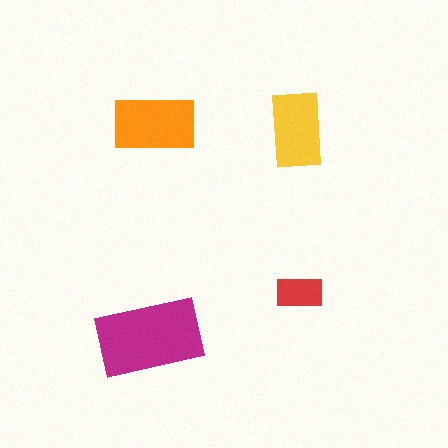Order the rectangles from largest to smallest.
the magenta one, the orange one, the yellow one, the red one.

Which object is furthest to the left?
The magenta rectangle is leftmost.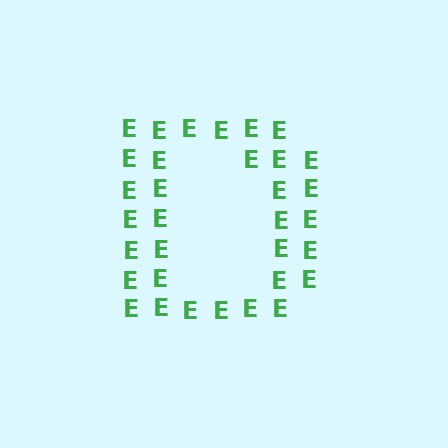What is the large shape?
The large shape is the letter D.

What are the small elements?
The small elements are letter E's.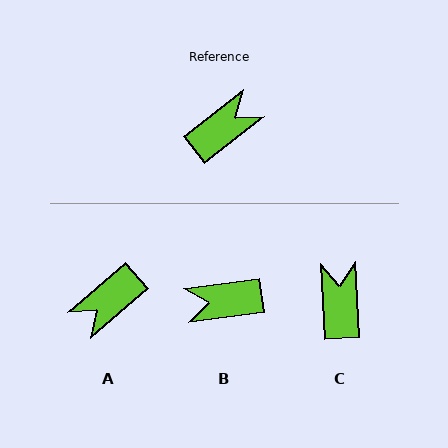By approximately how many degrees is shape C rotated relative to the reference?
Approximately 54 degrees counter-clockwise.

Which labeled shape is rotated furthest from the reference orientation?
A, about 178 degrees away.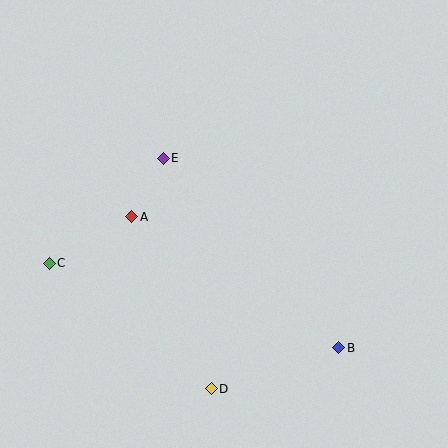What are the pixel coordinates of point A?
Point A is at (132, 217).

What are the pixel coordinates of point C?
Point C is at (49, 263).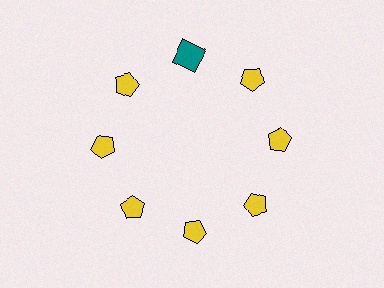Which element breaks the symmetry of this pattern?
The teal square at roughly the 12 o'clock position breaks the symmetry. All other shapes are yellow pentagons.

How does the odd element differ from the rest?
It differs in both color (teal instead of yellow) and shape (square instead of pentagon).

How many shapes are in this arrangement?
There are 8 shapes arranged in a ring pattern.